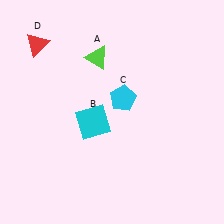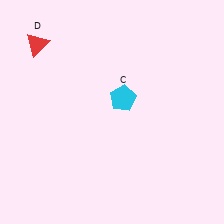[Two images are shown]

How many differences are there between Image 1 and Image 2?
There are 2 differences between the two images.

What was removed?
The lime triangle (A), the cyan square (B) were removed in Image 2.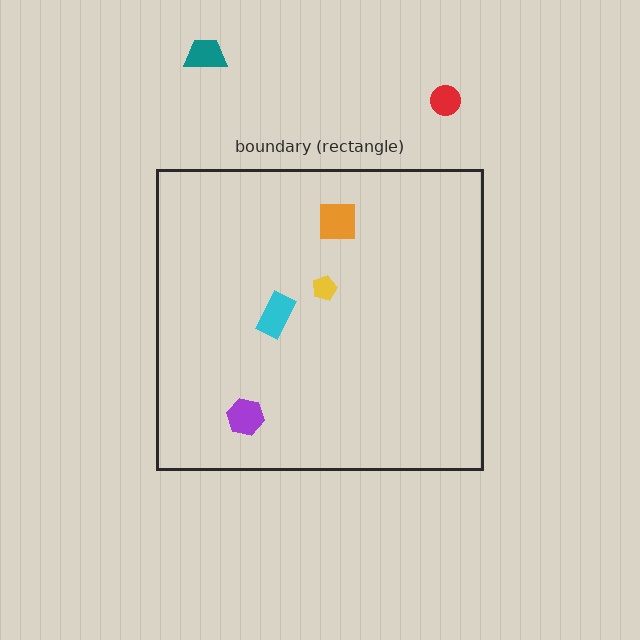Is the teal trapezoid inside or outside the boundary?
Outside.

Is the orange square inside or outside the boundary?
Inside.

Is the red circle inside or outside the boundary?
Outside.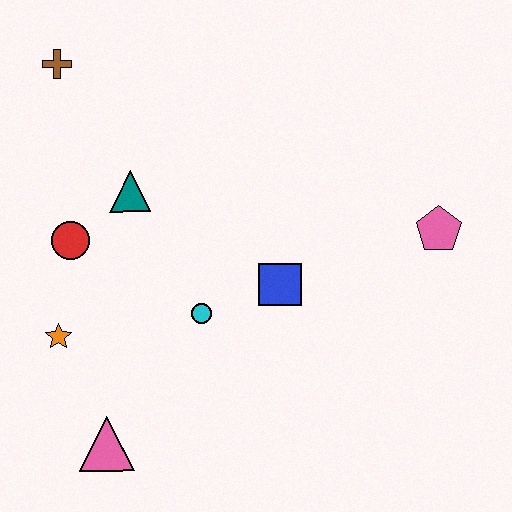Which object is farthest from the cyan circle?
The brown cross is farthest from the cyan circle.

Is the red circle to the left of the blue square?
Yes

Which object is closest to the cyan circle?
The blue square is closest to the cyan circle.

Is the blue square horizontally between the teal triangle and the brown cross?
No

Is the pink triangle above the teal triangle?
No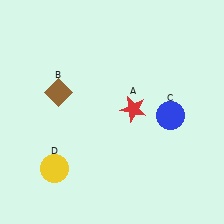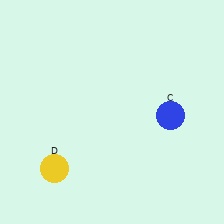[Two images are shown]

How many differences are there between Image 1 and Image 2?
There are 2 differences between the two images.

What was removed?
The red star (A), the brown diamond (B) were removed in Image 2.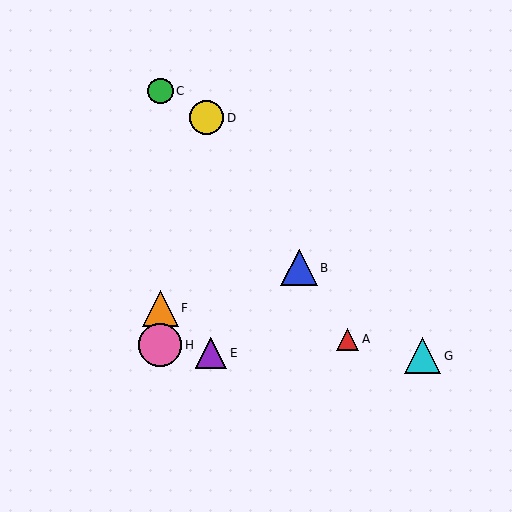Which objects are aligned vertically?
Objects C, F, H are aligned vertically.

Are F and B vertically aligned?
No, F is at x≈160 and B is at x≈299.